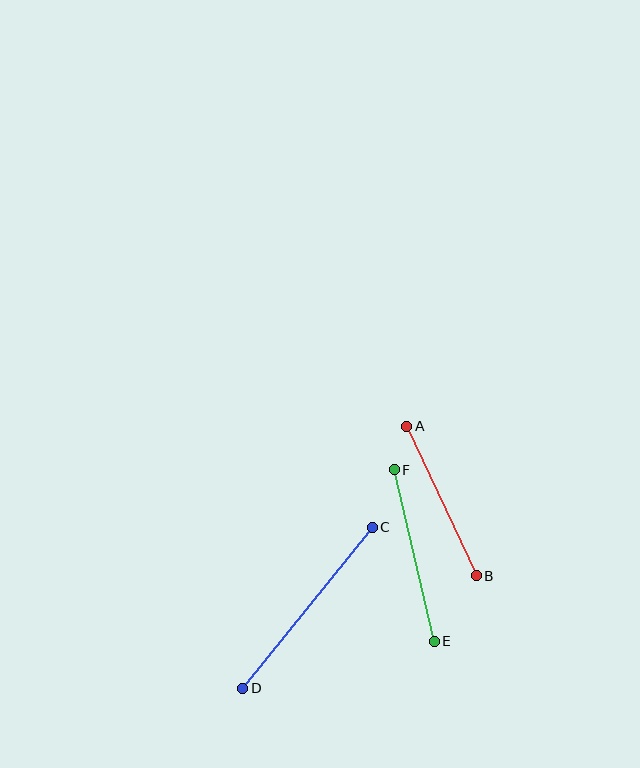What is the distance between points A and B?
The distance is approximately 165 pixels.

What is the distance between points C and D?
The distance is approximately 207 pixels.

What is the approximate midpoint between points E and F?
The midpoint is at approximately (414, 555) pixels.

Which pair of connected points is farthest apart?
Points C and D are farthest apart.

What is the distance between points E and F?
The distance is approximately 176 pixels.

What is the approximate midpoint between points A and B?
The midpoint is at approximately (441, 501) pixels.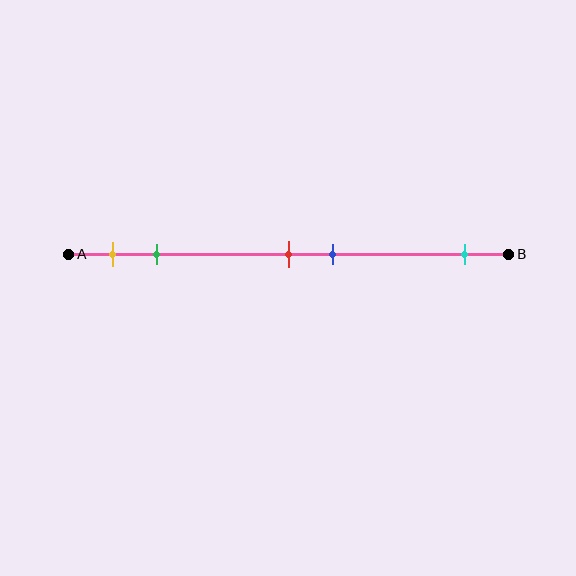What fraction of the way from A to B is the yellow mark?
The yellow mark is approximately 10% (0.1) of the way from A to B.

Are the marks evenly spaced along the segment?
No, the marks are not evenly spaced.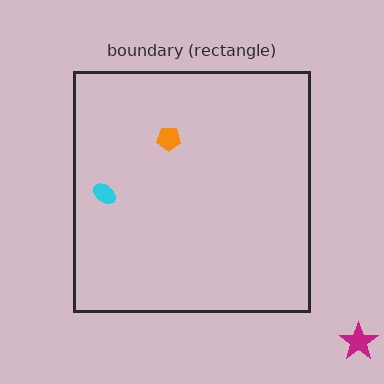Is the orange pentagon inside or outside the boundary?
Inside.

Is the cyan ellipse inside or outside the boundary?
Inside.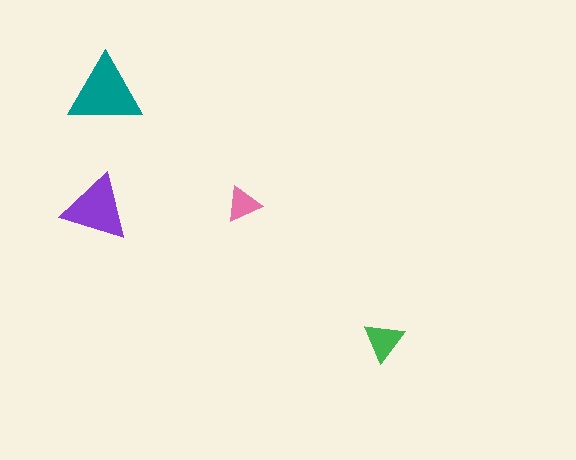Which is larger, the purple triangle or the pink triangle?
The purple one.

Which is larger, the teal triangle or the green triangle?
The teal one.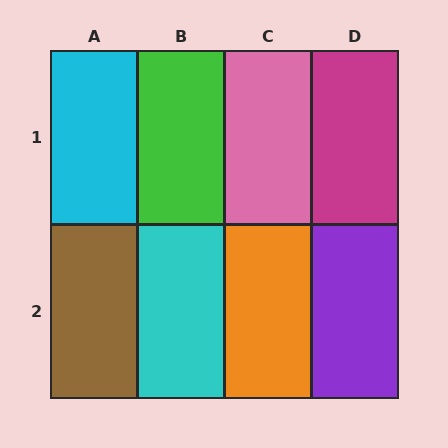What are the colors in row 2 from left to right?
Brown, cyan, orange, purple.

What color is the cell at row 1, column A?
Cyan.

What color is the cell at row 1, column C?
Pink.